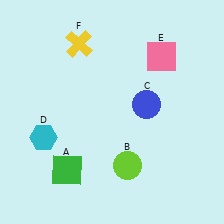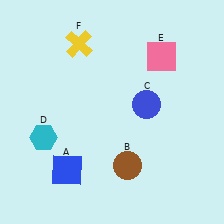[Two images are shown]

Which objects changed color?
A changed from green to blue. B changed from lime to brown.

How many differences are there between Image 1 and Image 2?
There are 2 differences between the two images.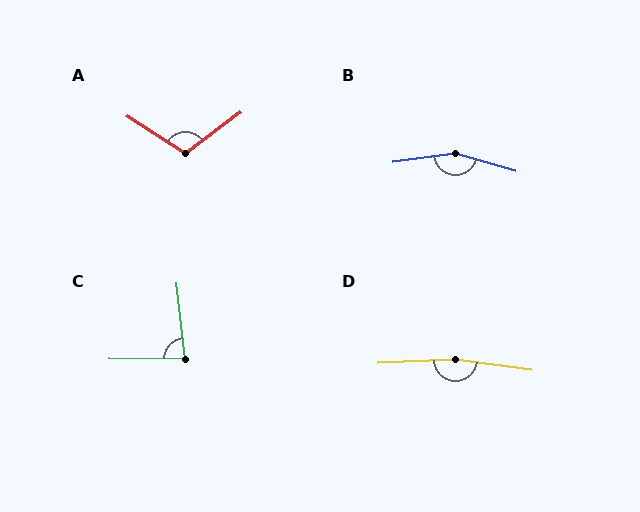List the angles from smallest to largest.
C (83°), A (110°), B (156°), D (170°).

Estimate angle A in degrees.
Approximately 110 degrees.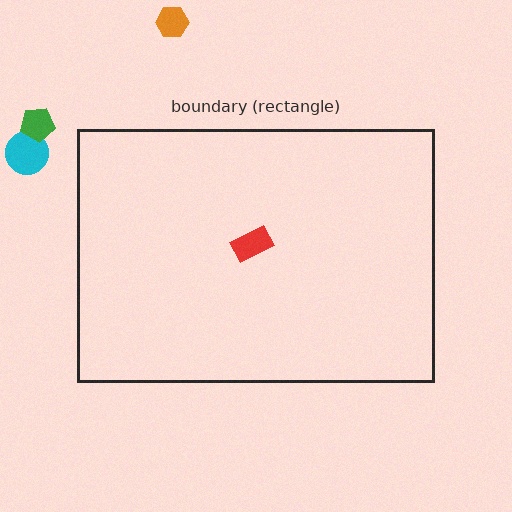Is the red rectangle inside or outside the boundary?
Inside.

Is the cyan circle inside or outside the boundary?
Outside.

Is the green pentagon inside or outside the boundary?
Outside.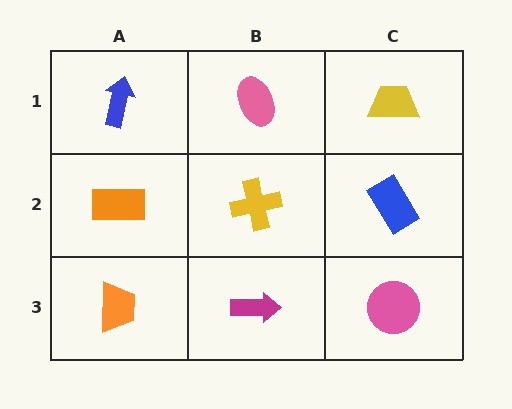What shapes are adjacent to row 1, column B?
A yellow cross (row 2, column B), a blue arrow (row 1, column A), a yellow trapezoid (row 1, column C).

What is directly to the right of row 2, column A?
A yellow cross.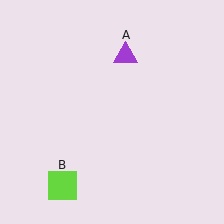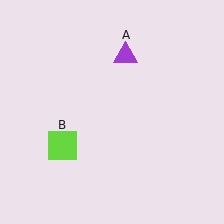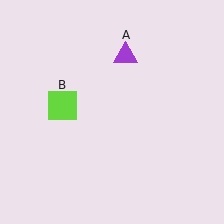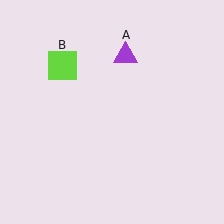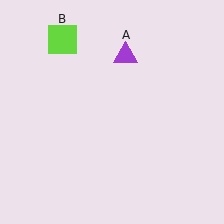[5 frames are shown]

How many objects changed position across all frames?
1 object changed position: lime square (object B).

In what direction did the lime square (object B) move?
The lime square (object B) moved up.